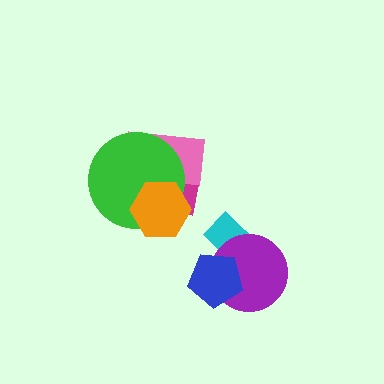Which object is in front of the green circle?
The orange hexagon is in front of the green circle.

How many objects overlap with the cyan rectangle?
2 objects overlap with the cyan rectangle.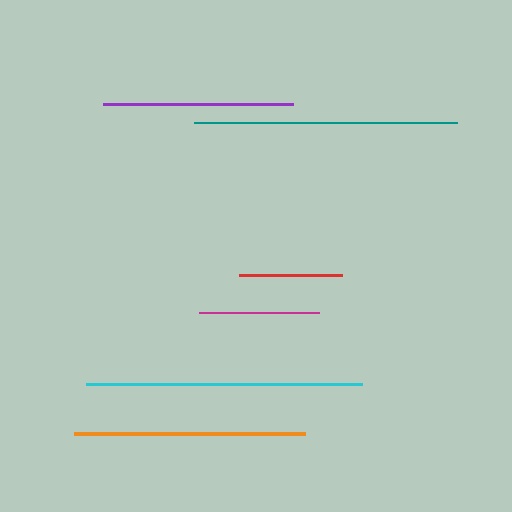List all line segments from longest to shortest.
From longest to shortest: cyan, teal, orange, purple, magenta, red.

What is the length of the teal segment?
The teal segment is approximately 263 pixels long.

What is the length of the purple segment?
The purple segment is approximately 190 pixels long.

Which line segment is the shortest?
The red line is the shortest at approximately 103 pixels.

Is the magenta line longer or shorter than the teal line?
The teal line is longer than the magenta line.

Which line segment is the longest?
The cyan line is the longest at approximately 276 pixels.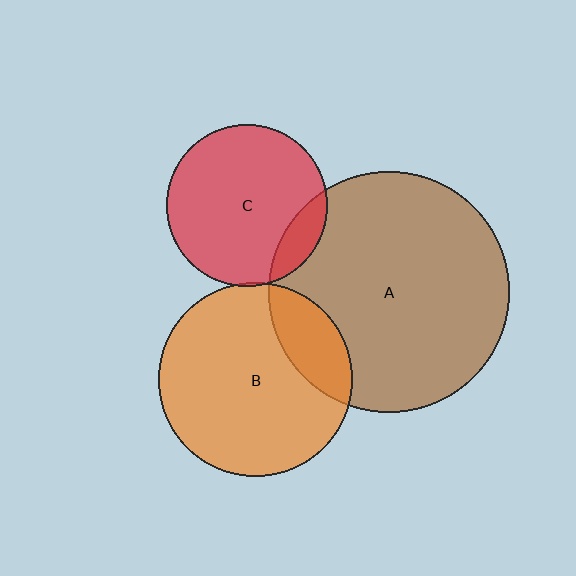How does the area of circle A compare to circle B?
Approximately 1.5 times.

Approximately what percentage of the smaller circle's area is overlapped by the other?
Approximately 15%.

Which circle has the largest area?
Circle A (brown).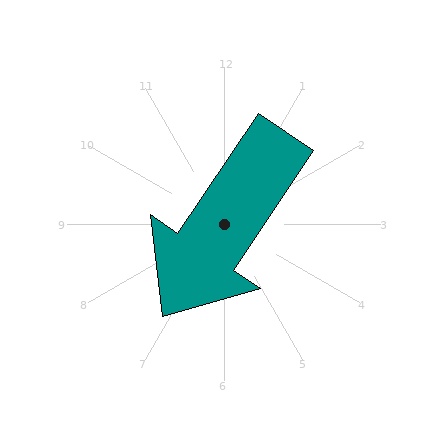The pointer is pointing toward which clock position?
Roughly 7 o'clock.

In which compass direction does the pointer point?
Southwest.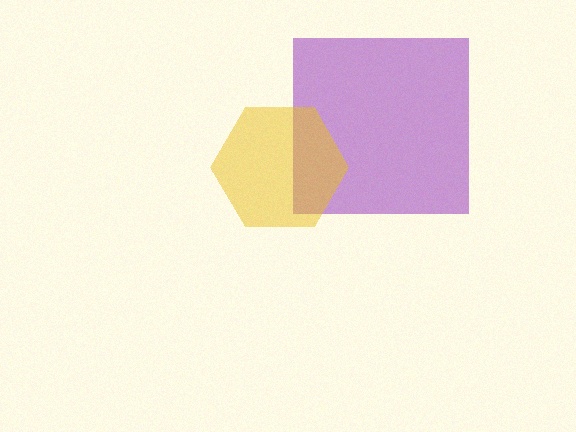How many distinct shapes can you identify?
There are 2 distinct shapes: a purple square, a yellow hexagon.